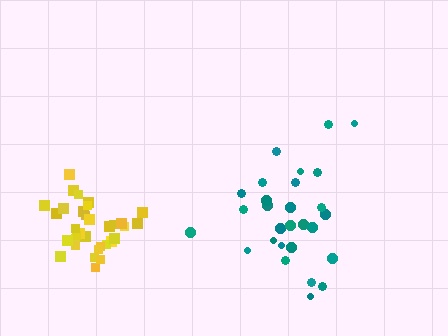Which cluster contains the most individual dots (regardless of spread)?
Yellow (33).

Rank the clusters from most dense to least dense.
yellow, teal.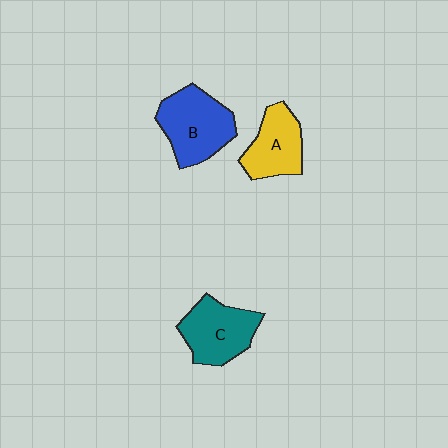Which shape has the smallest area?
Shape A (yellow).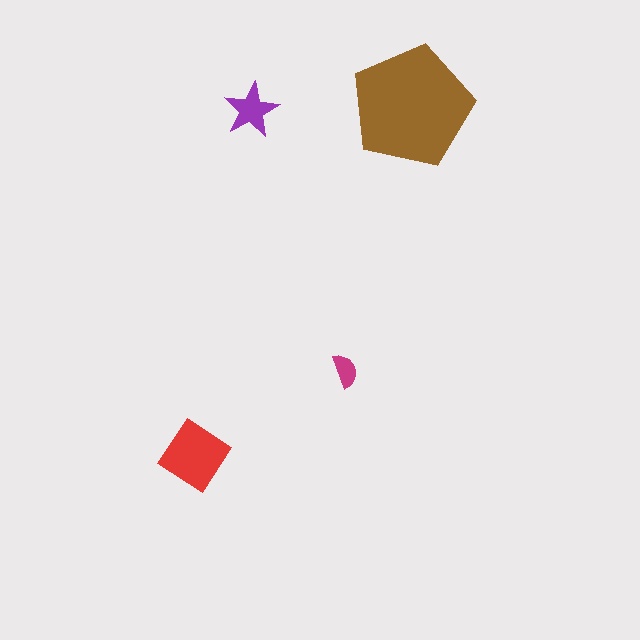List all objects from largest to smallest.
The brown pentagon, the red diamond, the purple star, the magenta semicircle.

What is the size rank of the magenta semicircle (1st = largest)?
4th.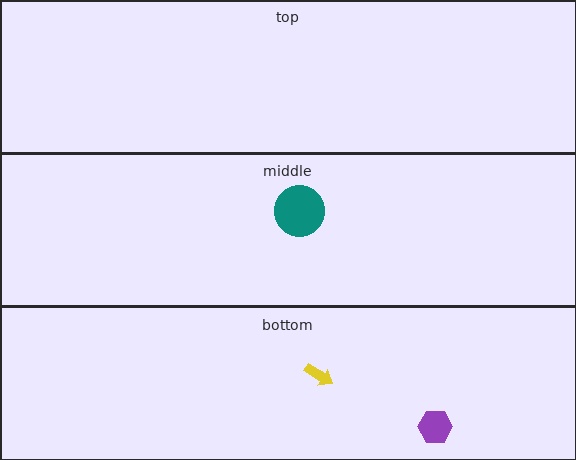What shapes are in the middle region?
The teal circle.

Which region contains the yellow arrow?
The bottom region.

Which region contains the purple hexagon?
The bottom region.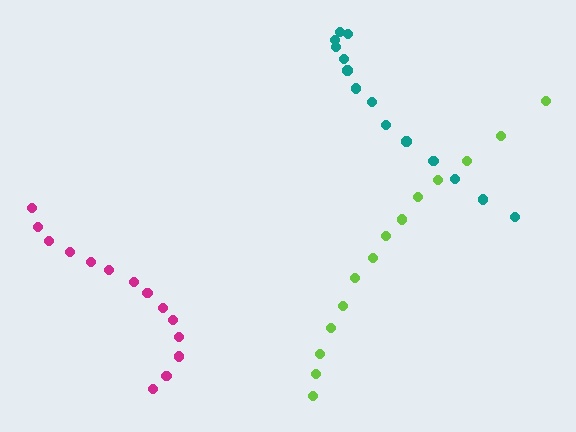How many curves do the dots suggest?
There are 3 distinct paths.